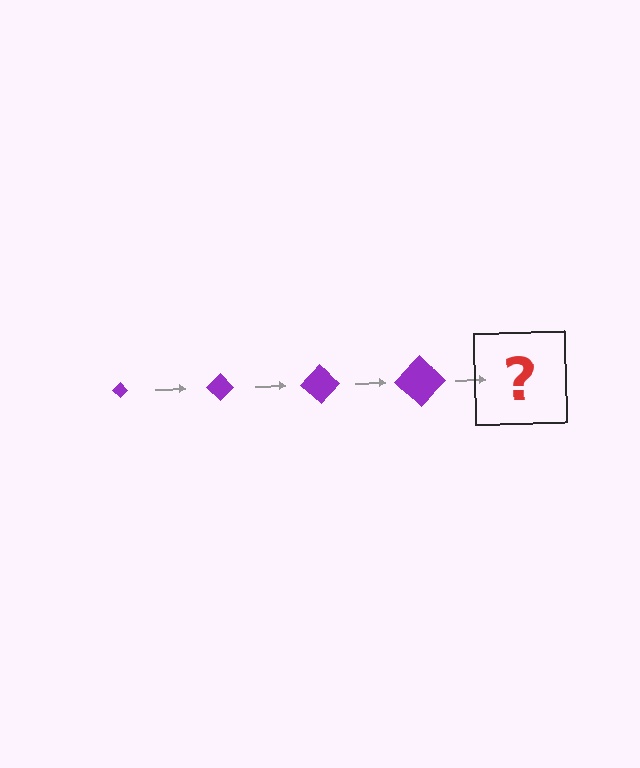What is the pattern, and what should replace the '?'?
The pattern is that the diamond gets progressively larger each step. The '?' should be a purple diamond, larger than the previous one.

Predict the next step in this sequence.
The next step is a purple diamond, larger than the previous one.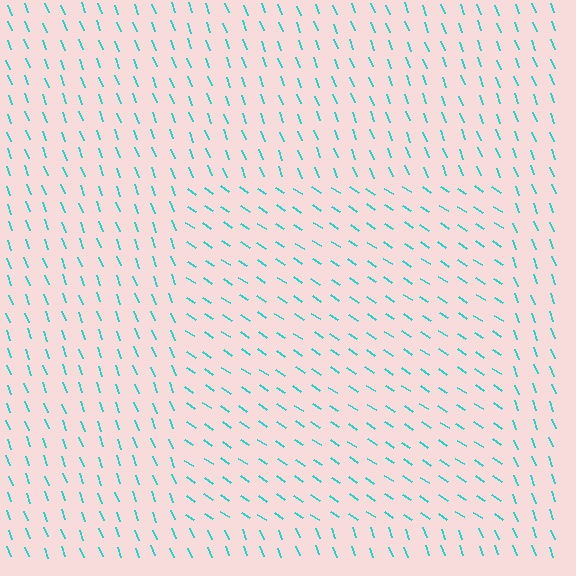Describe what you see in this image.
The image is filled with small cyan line segments. A rectangle region in the image has lines oriented differently from the surrounding lines, creating a visible texture boundary.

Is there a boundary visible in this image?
Yes, there is a texture boundary formed by a change in line orientation.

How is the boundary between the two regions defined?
The boundary is defined purely by a change in line orientation (approximately 36 degrees difference). All lines are the same color and thickness.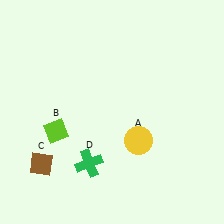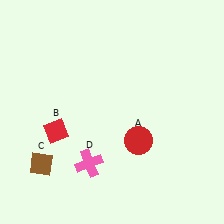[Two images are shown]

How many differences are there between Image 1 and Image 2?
There are 3 differences between the two images.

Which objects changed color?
A changed from yellow to red. B changed from lime to red. D changed from green to pink.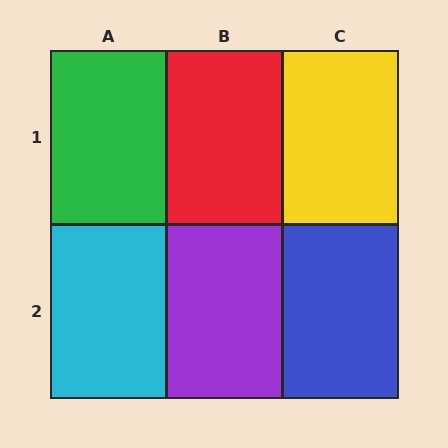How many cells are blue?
1 cell is blue.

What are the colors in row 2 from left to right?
Cyan, purple, blue.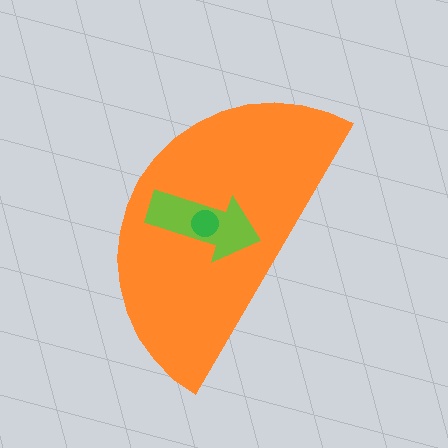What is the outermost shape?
The orange semicircle.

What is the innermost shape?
The green circle.